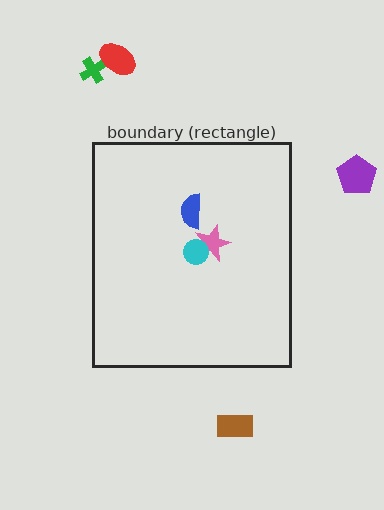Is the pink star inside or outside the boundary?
Inside.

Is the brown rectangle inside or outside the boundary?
Outside.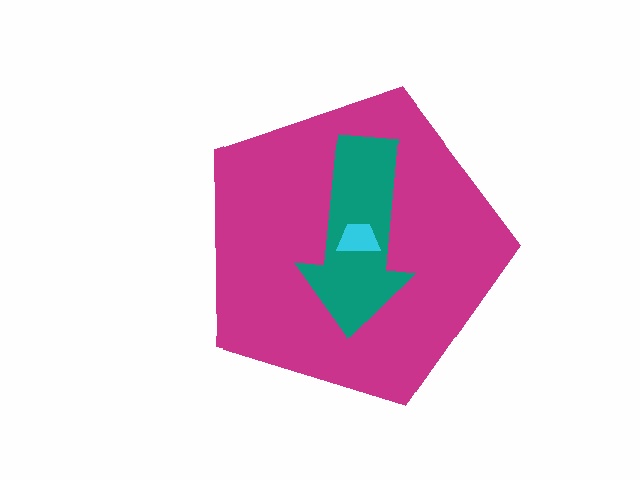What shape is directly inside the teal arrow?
The cyan trapezoid.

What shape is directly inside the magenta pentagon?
The teal arrow.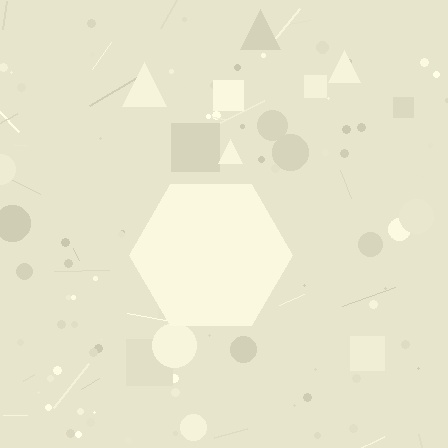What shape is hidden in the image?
A hexagon is hidden in the image.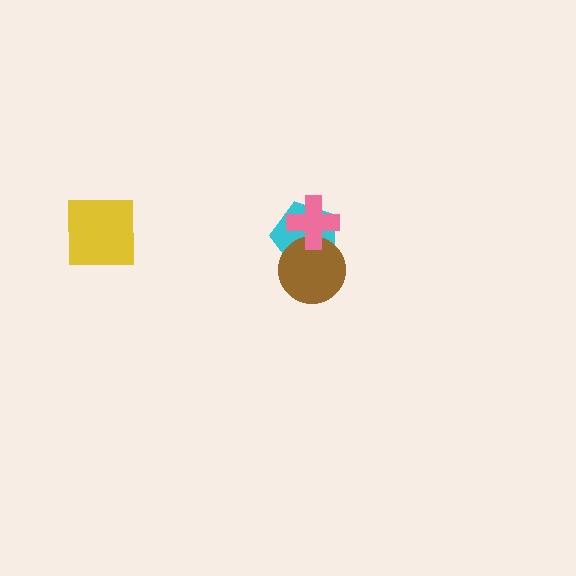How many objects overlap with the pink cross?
2 objects overlap with the pink cross.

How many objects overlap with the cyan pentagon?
2 objects overlap with the cyan pentagon.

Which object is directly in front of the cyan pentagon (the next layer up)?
The brown circle is directly in front of the cyan pentagon.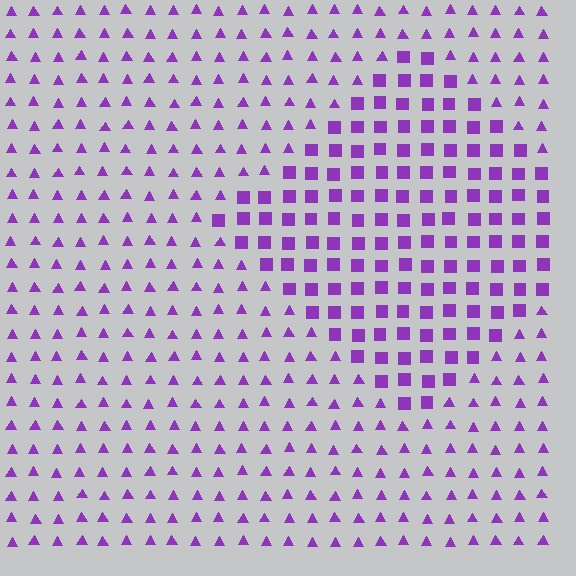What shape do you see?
I see a diamond.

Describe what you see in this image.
The image is filled with small purple elements arranged in a uniform grid. A diamond-shaped region contains squares, while the surrounding area contains triangles. The boundary is defined purely by the change in element shape.